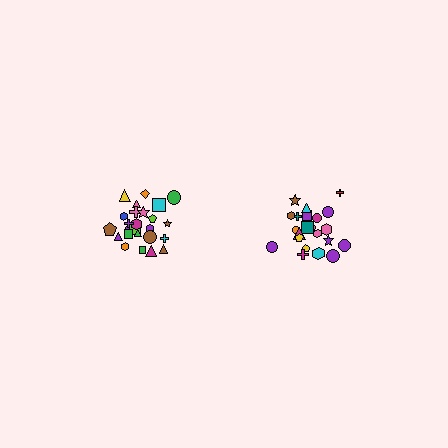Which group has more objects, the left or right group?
The left group.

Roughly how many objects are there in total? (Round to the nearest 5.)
Roughly 45 objects in total.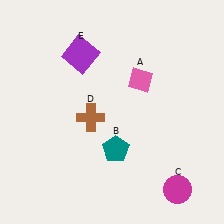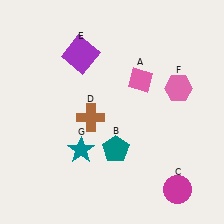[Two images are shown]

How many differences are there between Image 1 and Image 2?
There are 2 differences between the two images.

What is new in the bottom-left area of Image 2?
A teal star (G) was added in the bottom-left area of Image 2.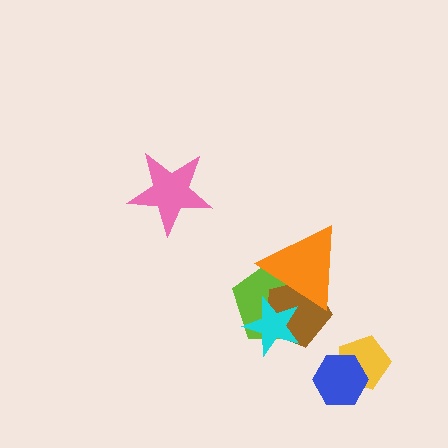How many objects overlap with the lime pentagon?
3 objects overlap with the lime pentagon.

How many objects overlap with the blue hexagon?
1 object overlaps with the blue hexagon.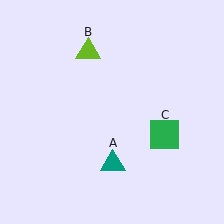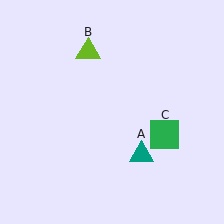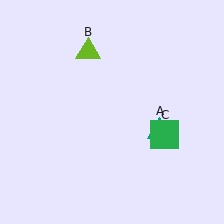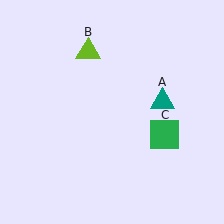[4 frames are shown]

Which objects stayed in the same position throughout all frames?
Lime triangle (object B) and green square (object C) remained stationary.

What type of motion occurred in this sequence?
The teal triangle (object A) rotated counterclockwise around the center of the scene.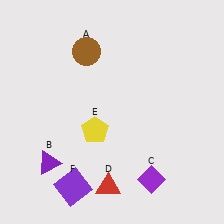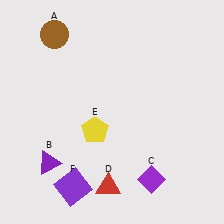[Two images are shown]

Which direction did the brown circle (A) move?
The brown circle (A) moved left.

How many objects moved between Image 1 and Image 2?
1 object moved between the two images.